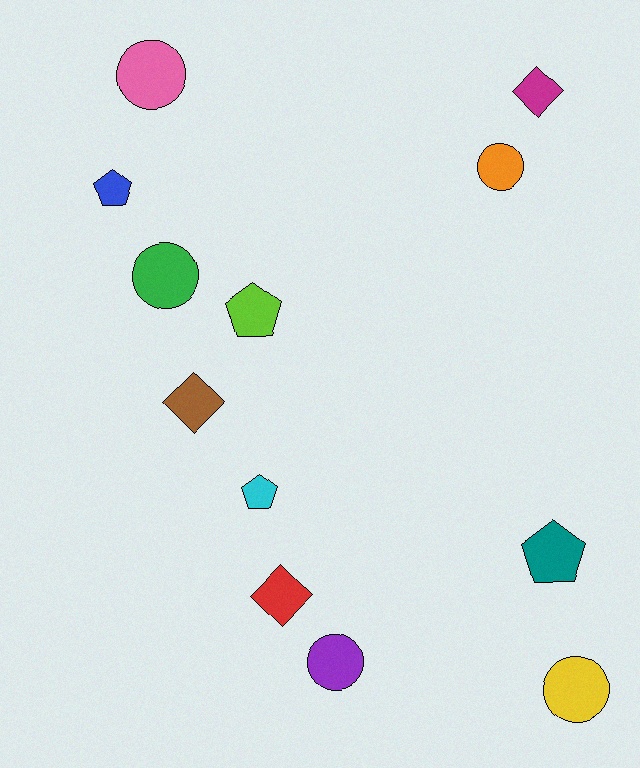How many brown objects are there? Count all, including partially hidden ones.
There is 1 brown object.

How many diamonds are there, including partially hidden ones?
There are 3 diamonds.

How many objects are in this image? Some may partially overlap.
There are 12 objects.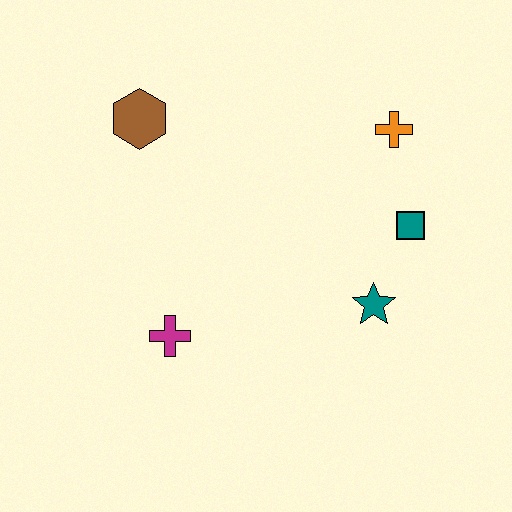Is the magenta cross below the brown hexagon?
Yes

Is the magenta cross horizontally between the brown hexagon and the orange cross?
Yes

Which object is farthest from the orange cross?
The magenta cross is farthest from the orange cross.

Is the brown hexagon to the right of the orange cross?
No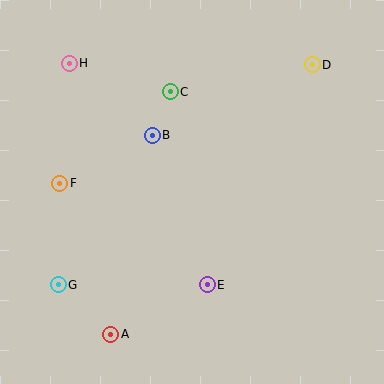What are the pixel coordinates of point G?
Point G is at (58, 285).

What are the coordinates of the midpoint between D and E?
The midpoint between D and E is at (260, 175).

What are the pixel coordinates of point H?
Point H is at (69, 63).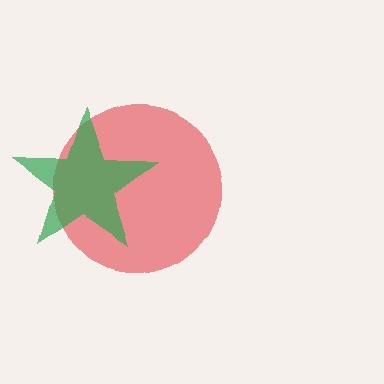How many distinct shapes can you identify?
There are 2 distinct shapes: a red circle, a green star.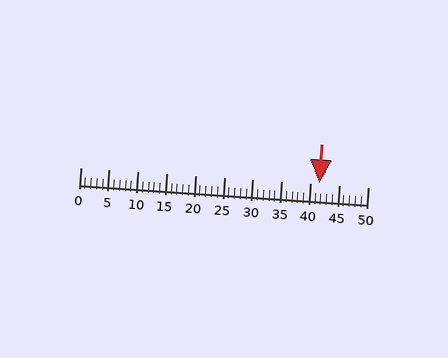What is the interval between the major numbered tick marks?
The major tick marks are spaced 5 units apart.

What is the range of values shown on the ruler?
The ruler shows values from 0 to 50.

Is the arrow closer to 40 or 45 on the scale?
The arrow is closer to 40.